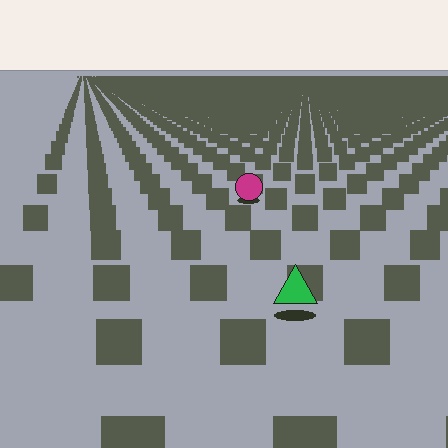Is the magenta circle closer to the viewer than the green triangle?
No. The green triangle is closer — you can tell from the texture gradient: the ground texture is coarser near it.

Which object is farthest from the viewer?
The magenta circle is farthest from the viewer. It appears smaller and the ground texture around it is denser.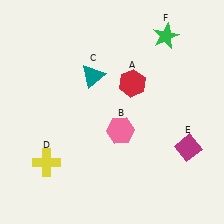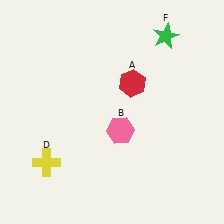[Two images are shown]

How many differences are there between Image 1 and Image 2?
There are 2 differences between the two images.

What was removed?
The teal triangle (C), the magenta diamond (E) were removed in Image 2.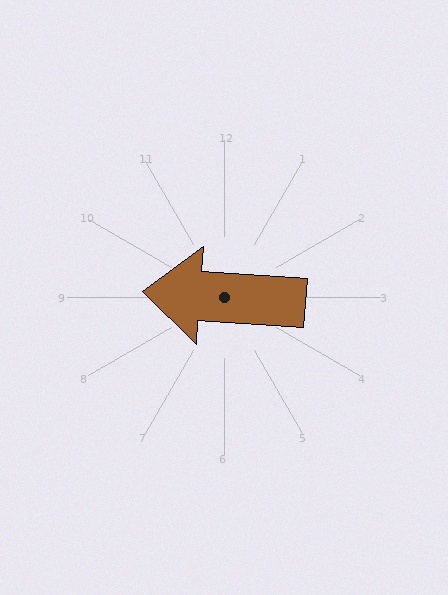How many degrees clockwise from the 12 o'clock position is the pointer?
Approximately 274 degrees.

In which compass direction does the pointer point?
West.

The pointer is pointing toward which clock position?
Roughly 9 o'clock.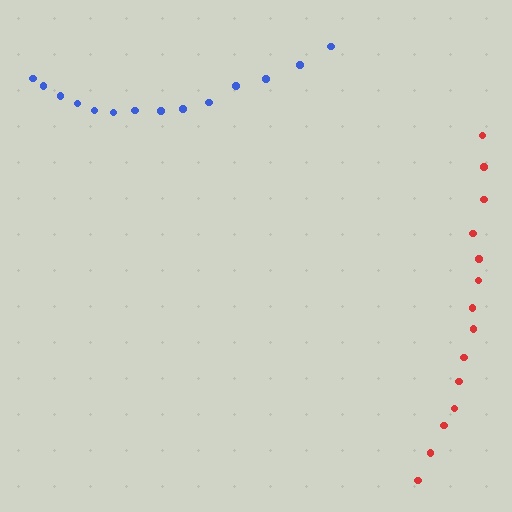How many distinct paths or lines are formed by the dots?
There are 2 distinct paths.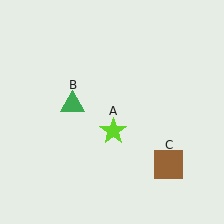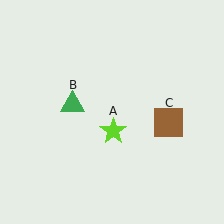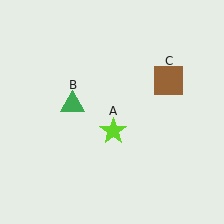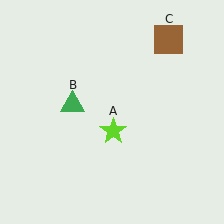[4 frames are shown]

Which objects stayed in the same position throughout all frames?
Lime star (object A) and green triangle (object B) remained stationary.